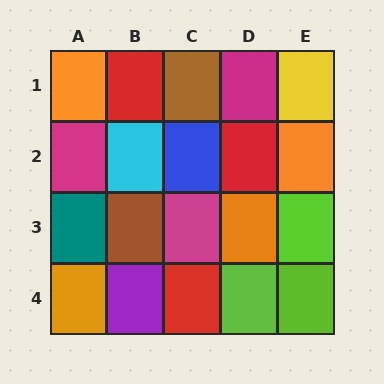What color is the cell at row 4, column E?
Lime.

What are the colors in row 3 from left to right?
Teal, brown, magenta, orange, lime.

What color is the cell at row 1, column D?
Magenta.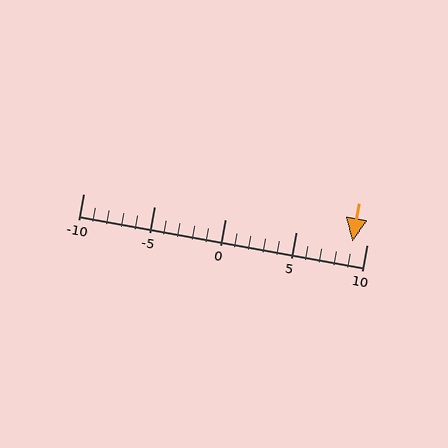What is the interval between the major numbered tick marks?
The major tick marks are spaced 5 units apart.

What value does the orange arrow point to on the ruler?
The orange arrow points to approximately 9.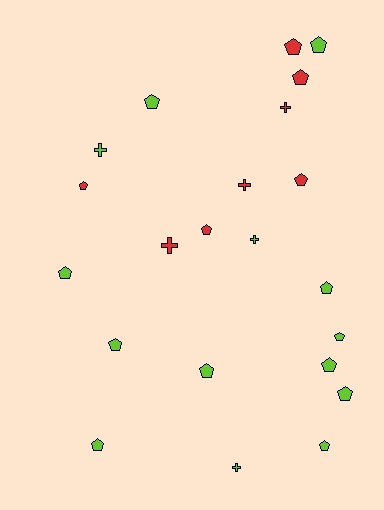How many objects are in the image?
There are 22 objects.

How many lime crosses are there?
There are 3 lime crosses.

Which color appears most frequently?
Lime, with 14 objects.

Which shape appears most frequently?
Pentagon, with 16 objects.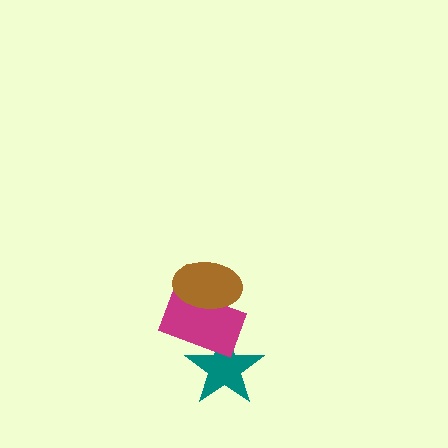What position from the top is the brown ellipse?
The brown ellipse is 1st from the top.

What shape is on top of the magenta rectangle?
The brown ellipse is on top of the magenta rectangle.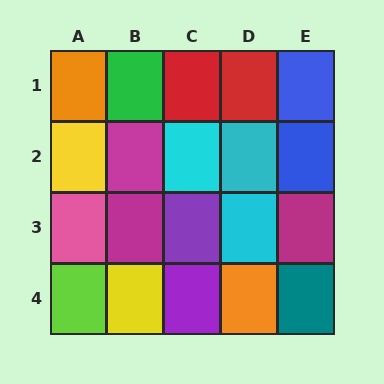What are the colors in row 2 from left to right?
Yellow, magenta, cyan, cyan, blue.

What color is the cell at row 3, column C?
Purple.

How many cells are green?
1 cell is green.